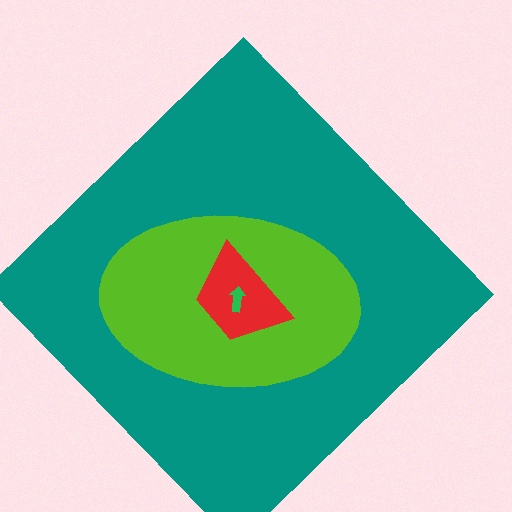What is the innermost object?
The green arrow.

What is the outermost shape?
The teal diamond.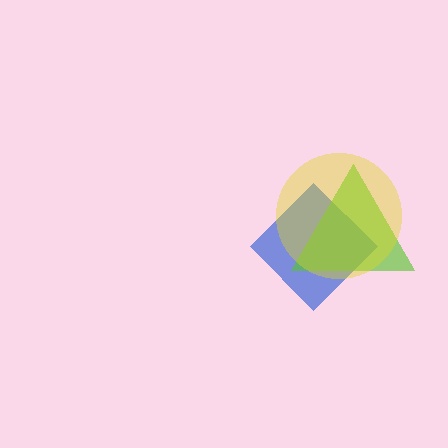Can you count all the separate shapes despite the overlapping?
Yes, there are 3 separate shapes.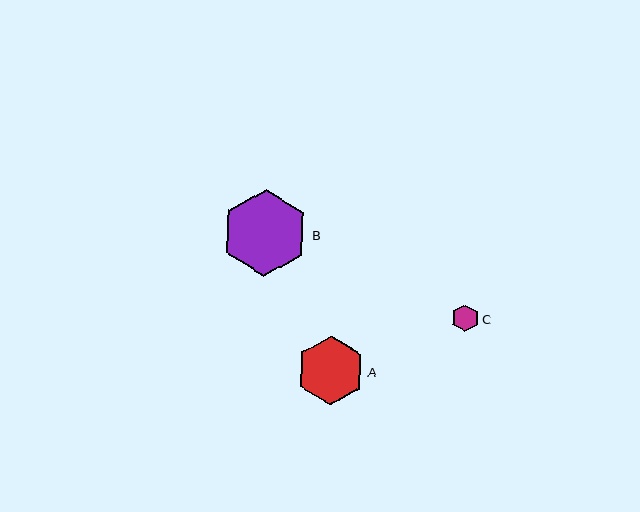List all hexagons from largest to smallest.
From largest to smallest: B, A, C.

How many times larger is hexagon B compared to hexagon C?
Hexagon B is approximately 3.2 times the size of hexagon C.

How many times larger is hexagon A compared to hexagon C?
Hexagon A is approximately 2.5 times the size of hexagon C.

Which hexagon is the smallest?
Hexagon C is the smallest with a size of approximately 27 pixels.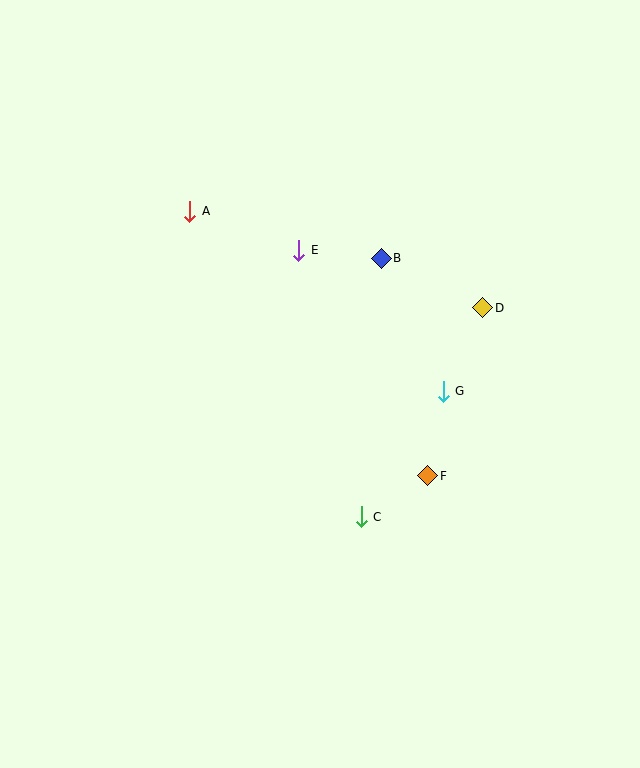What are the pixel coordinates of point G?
Point G is at (443, 391).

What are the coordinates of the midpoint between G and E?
The midpoint between G and E is at (371, 321).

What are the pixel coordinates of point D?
Point D is at (483, 308).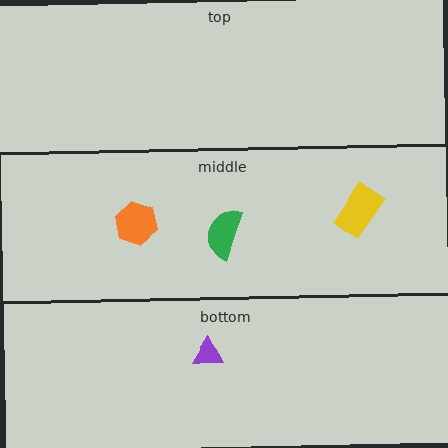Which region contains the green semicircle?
The middle region.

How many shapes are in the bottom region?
1.